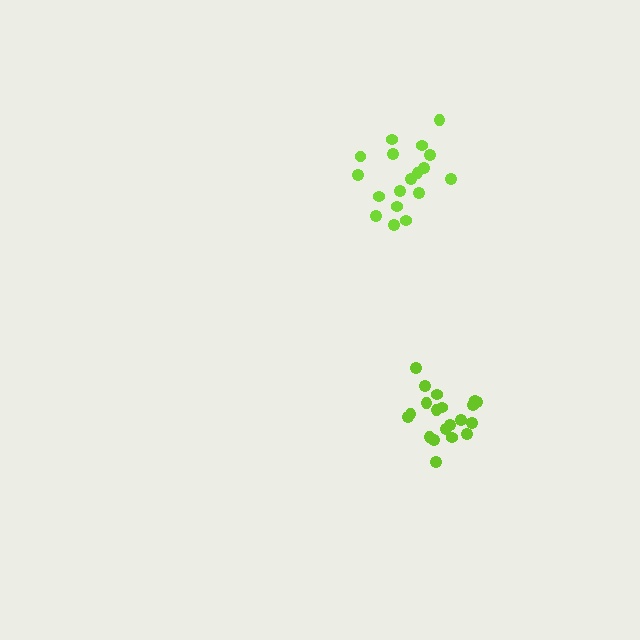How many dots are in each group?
Group 1: 20 dots, Group 2: 18 dots (38 total).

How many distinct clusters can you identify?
There are 2 distinct clusters.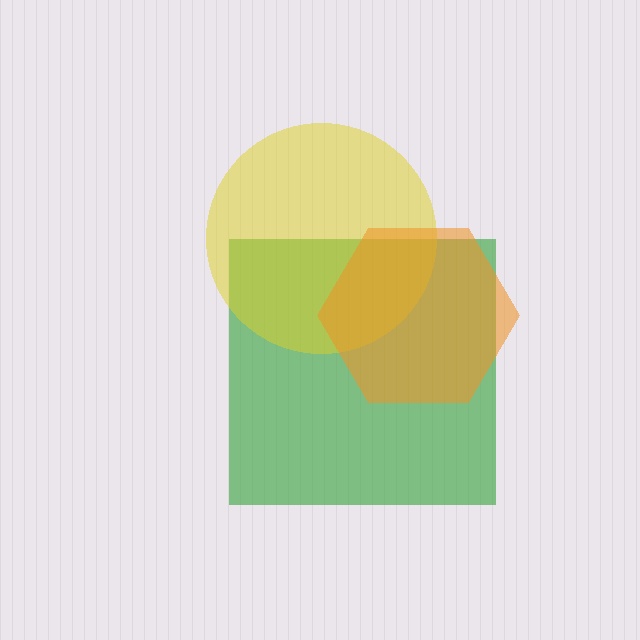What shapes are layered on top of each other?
The layered shapes are: a green square, a yellow circle, an orange hexagon.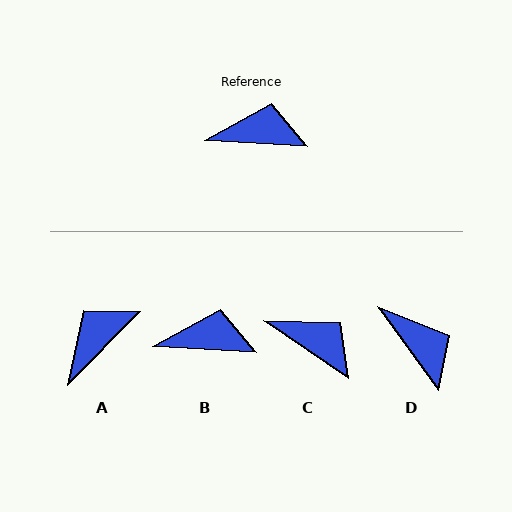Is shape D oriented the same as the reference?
No, it is off by about 51 degrees.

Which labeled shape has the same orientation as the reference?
B.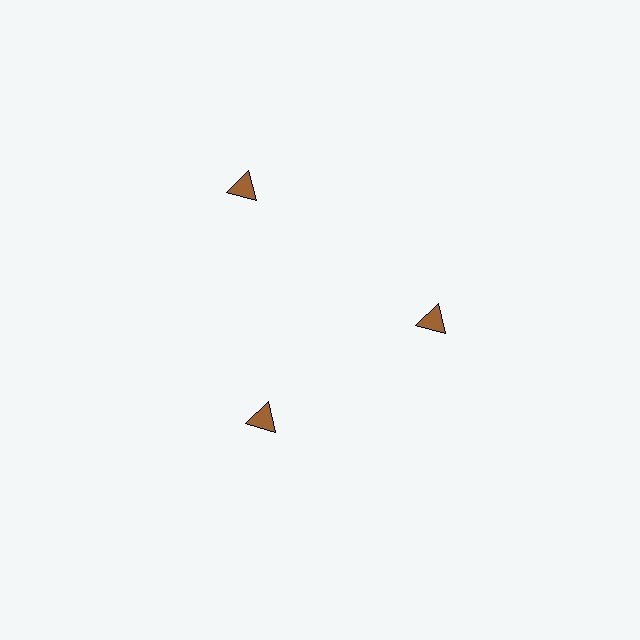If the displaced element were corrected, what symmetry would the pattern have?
It would have 3-fold rotational symmetry — the pattern would map onto itself every 120 degrees.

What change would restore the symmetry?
The symmetry would be restored by moving it inward, back onto the ring so that all 3 triangles sit at equal angles and equal distance from the center.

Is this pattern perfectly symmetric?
No. The 3 brown triangles are arranged in a ring, but one element near the 11 o'clock position is pushed outward from the center, breaking the 3-fold rotational symmetry.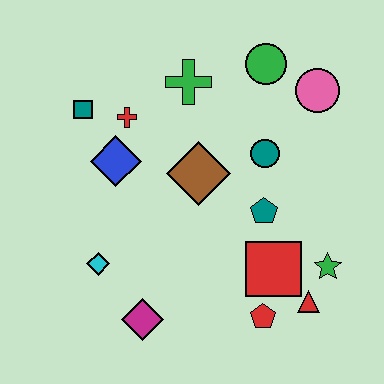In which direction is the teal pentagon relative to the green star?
The teal pentagon is to the left of the green star.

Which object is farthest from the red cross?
The red triangle is farthest from the red cross.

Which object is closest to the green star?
The red triangle is closest to the green star.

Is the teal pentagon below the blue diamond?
Yes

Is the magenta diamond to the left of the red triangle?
Yes